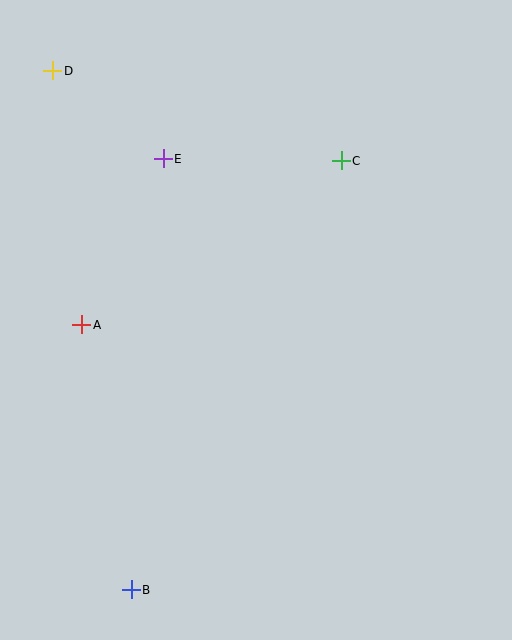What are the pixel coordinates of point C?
Point C is at (341, 161).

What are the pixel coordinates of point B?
Point B is at (131, 590).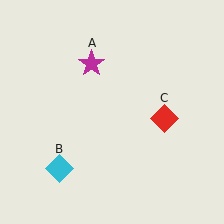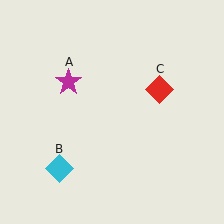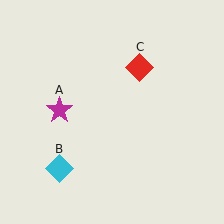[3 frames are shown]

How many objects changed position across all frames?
2 objects changed position: magenta star (object A), red diamond (object C).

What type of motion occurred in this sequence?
The magenta star (object A), red diamond (object C) rotated counterclockwise around the center of the scene.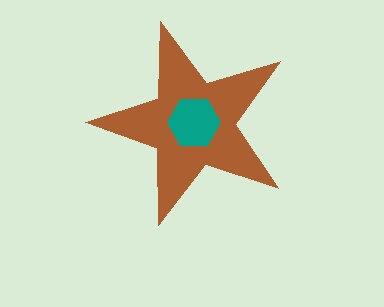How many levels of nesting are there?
2.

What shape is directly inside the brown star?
The teal hexagon.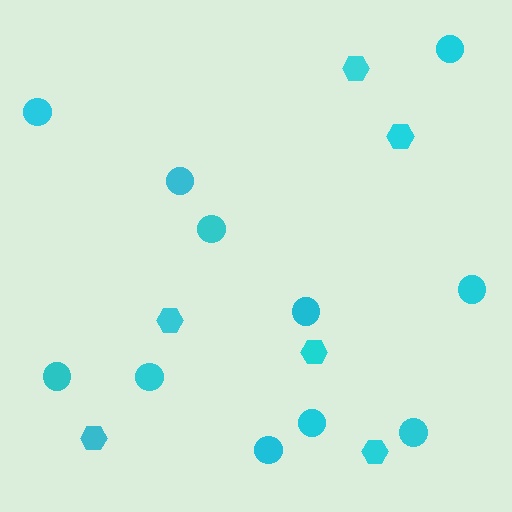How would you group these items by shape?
There are 2 groups: one group of hexagons (6) and one group of circles (11).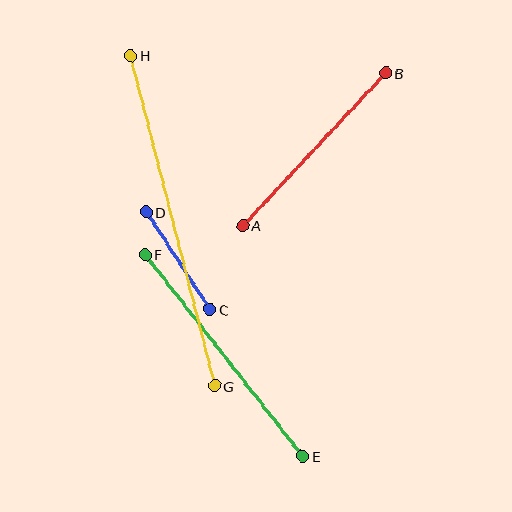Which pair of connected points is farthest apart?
Points G and H are farthest apart.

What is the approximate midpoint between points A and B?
The midpoint is at approximately (314, 149) pixels.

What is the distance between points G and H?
The distance is approximately 341 pixels.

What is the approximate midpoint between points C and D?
The midpoint is at approximately (178, 261) pixels.